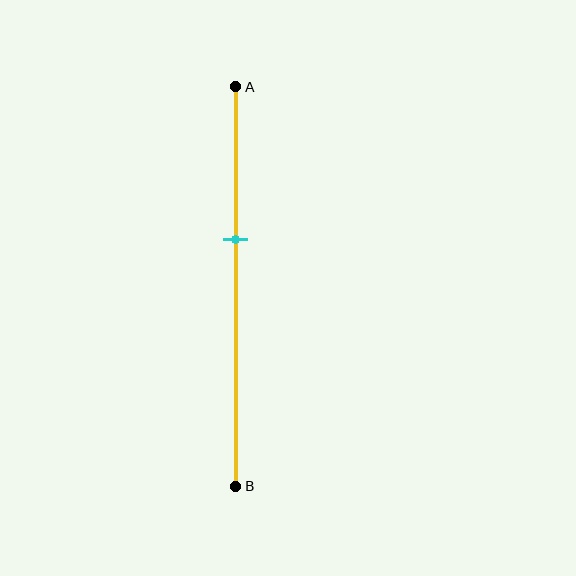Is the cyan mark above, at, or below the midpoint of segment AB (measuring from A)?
The cyan mark is above the midpoint of segment AB.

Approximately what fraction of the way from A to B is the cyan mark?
The cyan mark is approximately 40% of the way from A to B.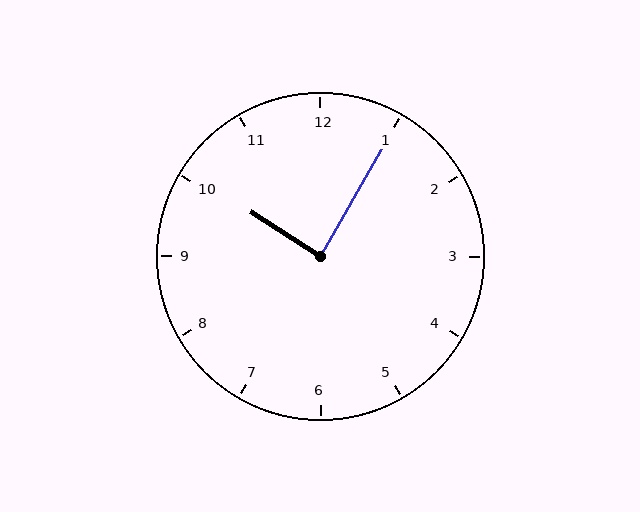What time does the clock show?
10:05.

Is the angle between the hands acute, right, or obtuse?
It is right.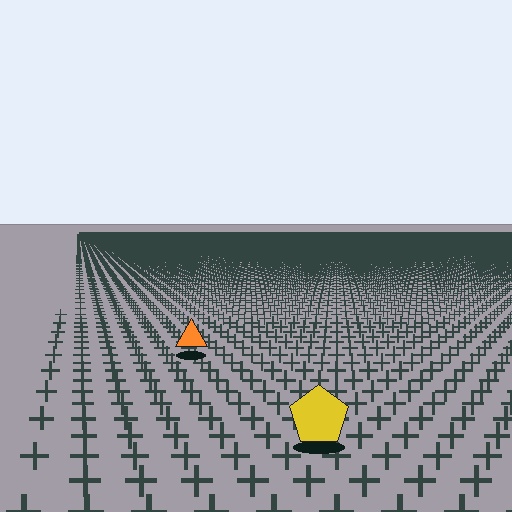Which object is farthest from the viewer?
The orange triangle is farthest from the viewer. It appears smaller and the ground texture around it is denser.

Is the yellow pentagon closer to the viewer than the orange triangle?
Yes. The yellow pentagon is closer — you can tell from the texture gradient: the ground texture is coarser near it.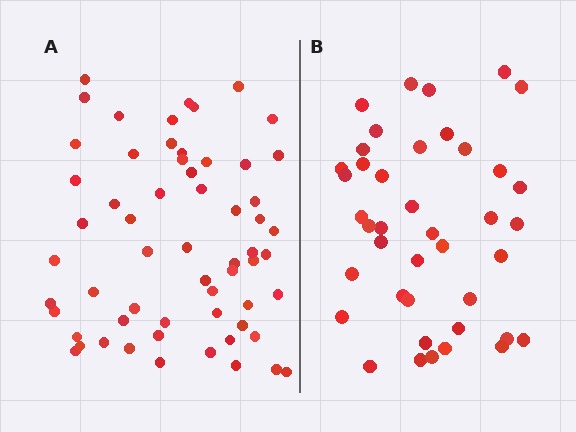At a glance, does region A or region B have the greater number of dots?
Region A (the left region) has more dots.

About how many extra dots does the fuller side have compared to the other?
Region A has approximately 20 more dots than region B.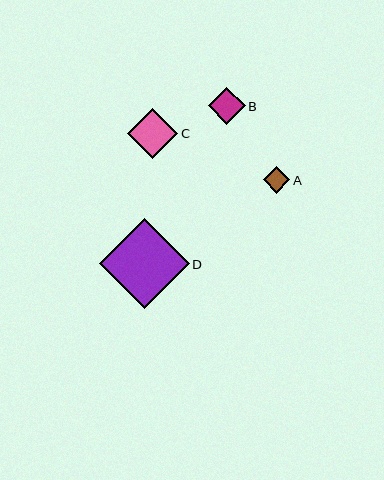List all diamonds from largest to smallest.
From largest to smallest: D, C, B, A.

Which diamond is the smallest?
Diamond A is the smallest with a size of approximately 27 pixels.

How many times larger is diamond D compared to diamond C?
Diamond D is approximately 1.8 times the size of diamond C.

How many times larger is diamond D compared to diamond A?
Diamond D is approximately 3.4 times the size of diamond A.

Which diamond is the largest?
Diamond D is the largest with a size of approximately 90 pixels.